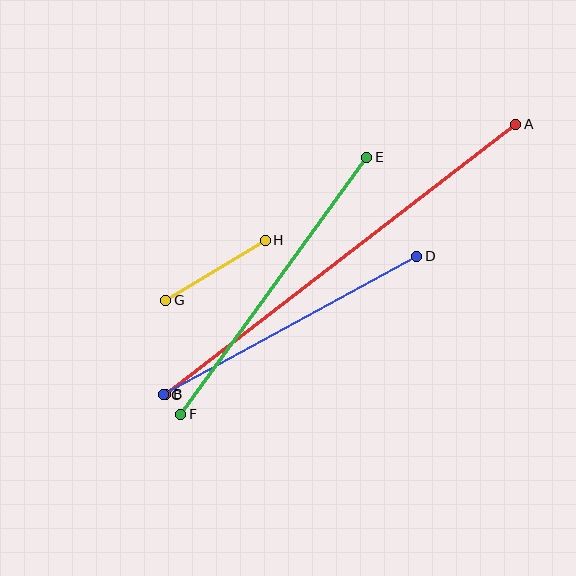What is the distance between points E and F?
The distance is approximately 317 pixels.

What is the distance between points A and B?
The distance is approximately 442 pixels.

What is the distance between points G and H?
The distance is approximately 116 pixels.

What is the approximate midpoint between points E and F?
The midpoint is at approximately (274, 286) pixels.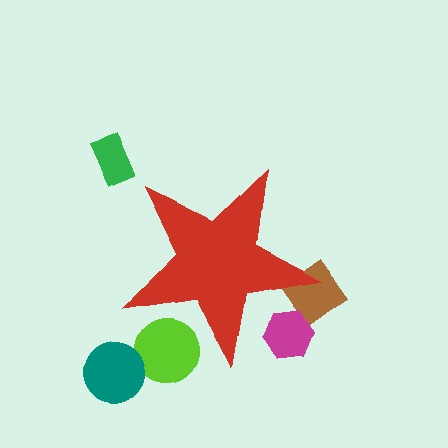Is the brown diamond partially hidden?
Yes, the brown diamond is partially hidden behind the red star.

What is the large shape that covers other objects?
A red star.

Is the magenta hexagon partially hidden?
Yes, the magenta hexagon is partially hidden behind the red star.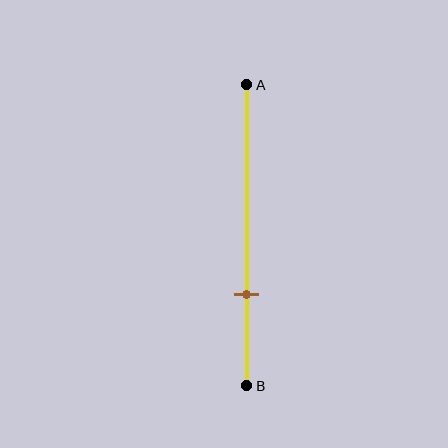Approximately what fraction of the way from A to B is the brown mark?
The brown mark is approximately 70% of the way from A to B.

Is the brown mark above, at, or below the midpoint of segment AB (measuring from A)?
The brown mark is below the midpoint of segment AB.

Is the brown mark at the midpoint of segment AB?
No, the mark is at about 70% from A, not at the 50% midpoint.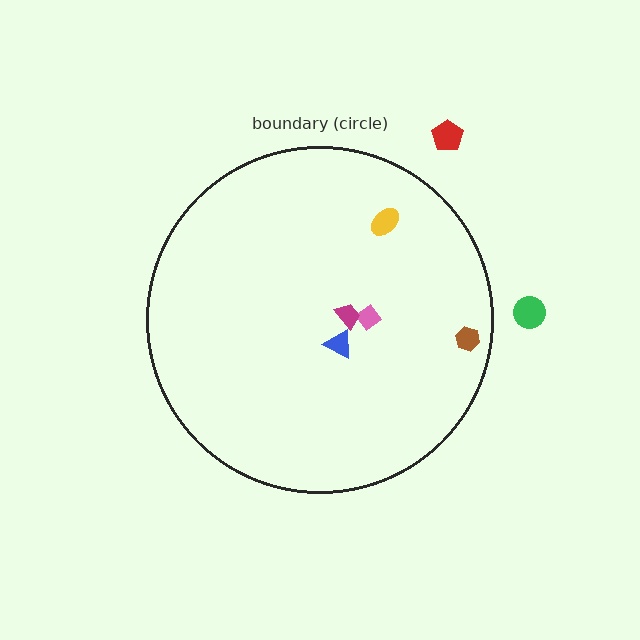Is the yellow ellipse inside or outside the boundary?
Inside.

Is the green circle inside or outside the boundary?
Outside.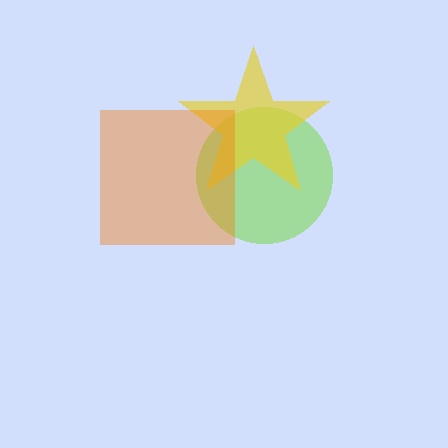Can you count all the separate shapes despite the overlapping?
Yes, there are 3 separate shapes.